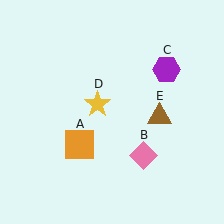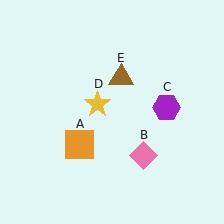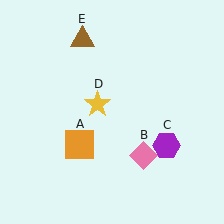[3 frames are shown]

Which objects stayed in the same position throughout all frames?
Orange square (object A) and pink diamond (object B) and yellow star (object D) remained stationary.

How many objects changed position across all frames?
2 objects changed position: purple hexagon (object C), brown triangle (object E).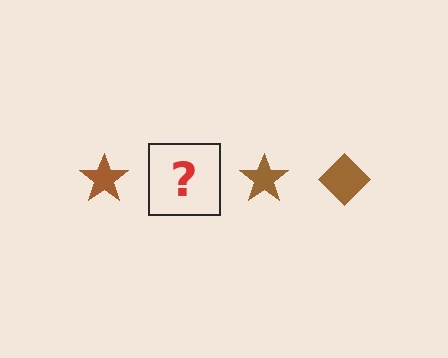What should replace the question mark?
The question mark should be replaced with a brown diamond.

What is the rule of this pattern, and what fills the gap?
The rule is that the pattern cycles through star, diamond shapes in brown. The gap should be filled with a brown diamond.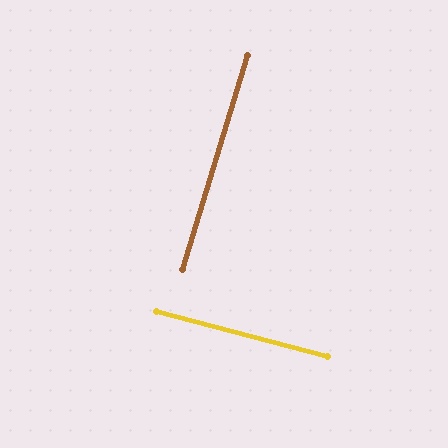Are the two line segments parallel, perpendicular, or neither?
Perpendicular — they meet at approximately 88°.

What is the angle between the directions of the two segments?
Approximately 88 degrees.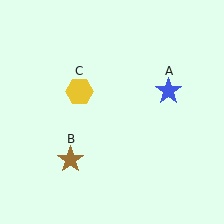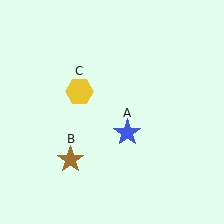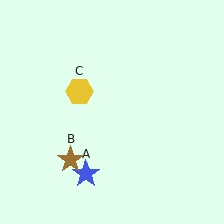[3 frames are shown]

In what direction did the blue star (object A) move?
The blue star (object A) moved down and to the left.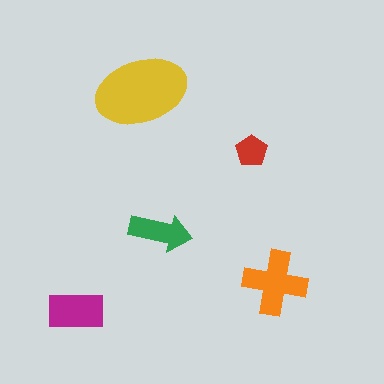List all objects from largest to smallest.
The yellow ellipse, the orange cross, the magenta rectangle, the green arrow, the red pentagon.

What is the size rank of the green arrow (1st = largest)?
4th.